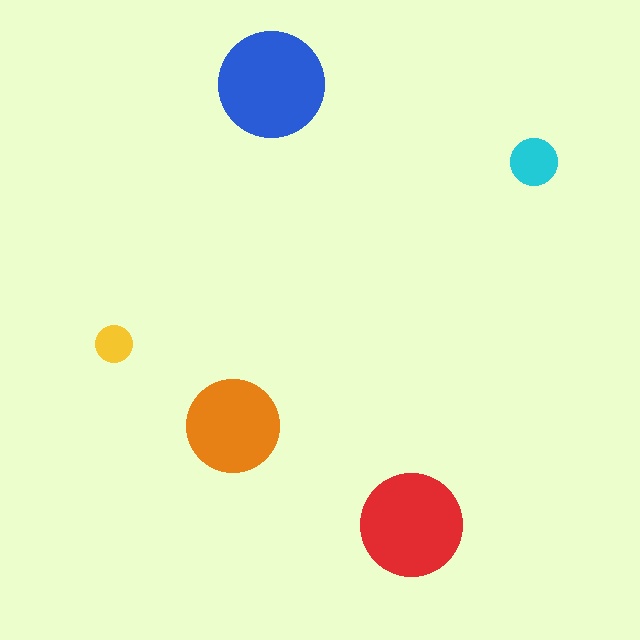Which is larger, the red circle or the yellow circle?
The red one.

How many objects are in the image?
There are 5 objects in the image.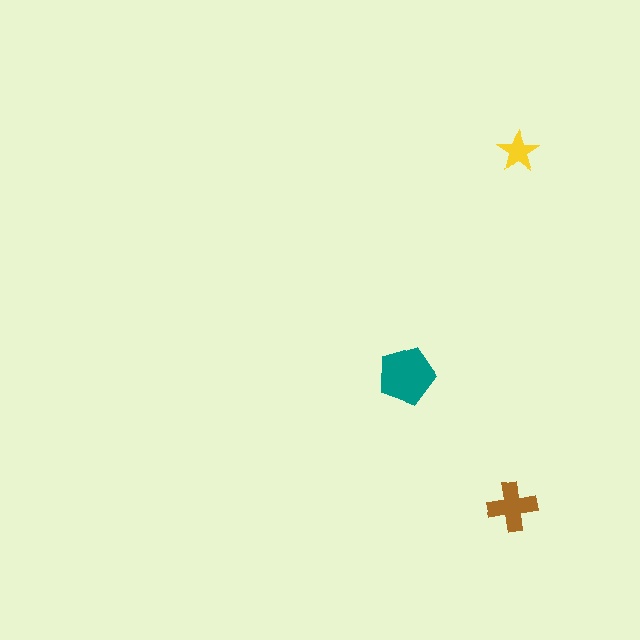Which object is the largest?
The teal pentagon.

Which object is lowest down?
The brown cross is bottommost.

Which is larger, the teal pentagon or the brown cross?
The teal pentagon.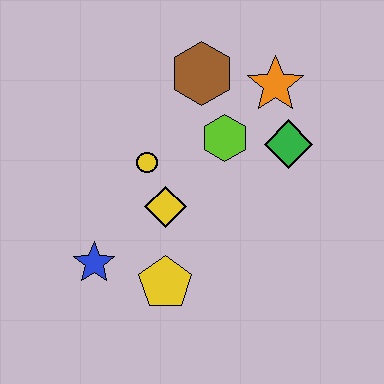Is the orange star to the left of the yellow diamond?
No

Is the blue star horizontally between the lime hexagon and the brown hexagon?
No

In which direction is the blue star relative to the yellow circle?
The blue star is below the yellow circle.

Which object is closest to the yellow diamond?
The yellow circle is closest to the yellow diamond.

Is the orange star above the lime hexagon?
Yes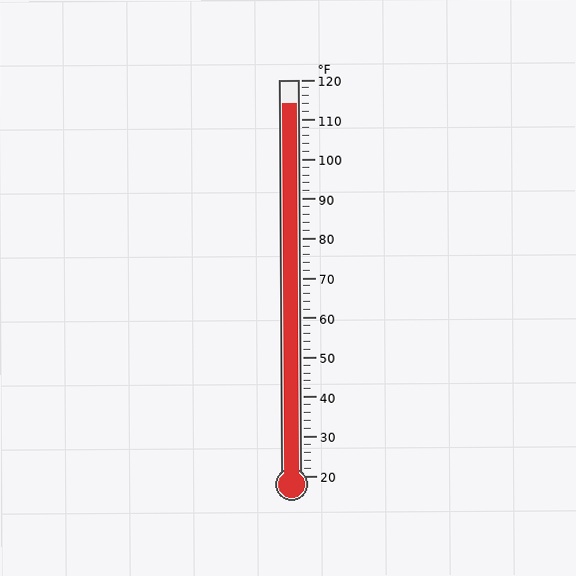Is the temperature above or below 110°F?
The temperature is above 110°F.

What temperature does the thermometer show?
The thermometer shows approximately 114°F.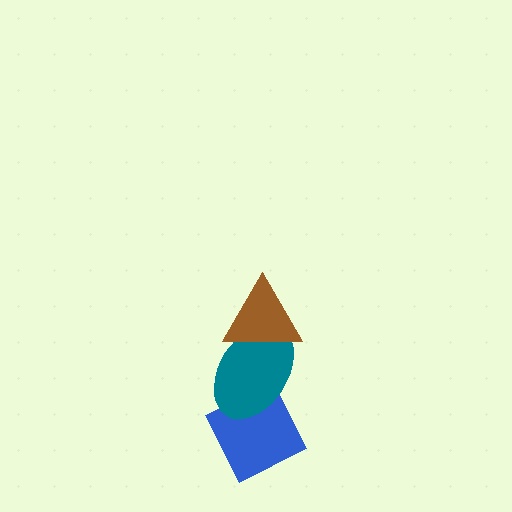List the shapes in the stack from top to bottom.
From top to bottom: the brown triangle, the teal ellipse, the blue diamond.